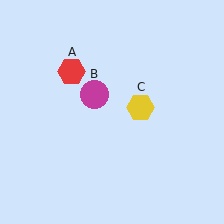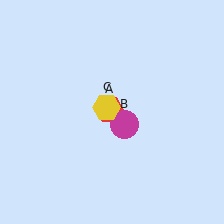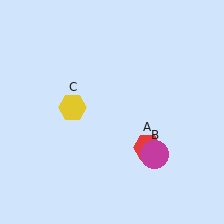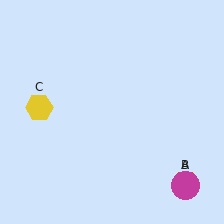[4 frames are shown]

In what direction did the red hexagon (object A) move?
The red hexagon (object A) moved down and to the right.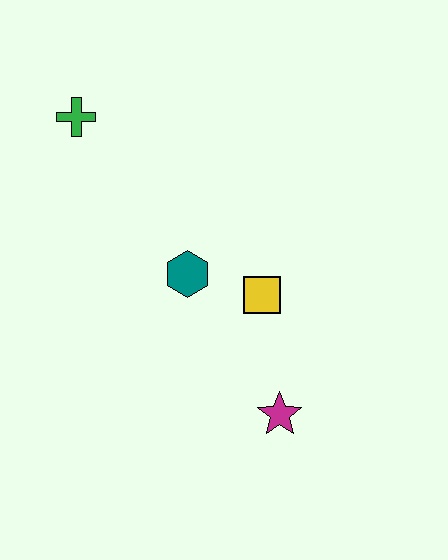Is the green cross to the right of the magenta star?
No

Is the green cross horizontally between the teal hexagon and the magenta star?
No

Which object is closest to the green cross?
The teal hexagon is closest to the green cross.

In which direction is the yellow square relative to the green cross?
The yellow square is to the right of the green cross.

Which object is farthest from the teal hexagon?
The green cross is farthest from the teal hexagon.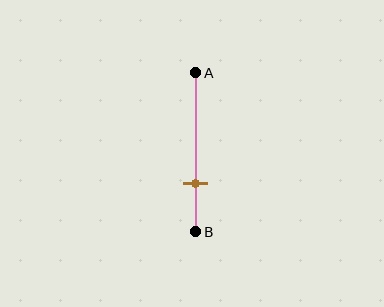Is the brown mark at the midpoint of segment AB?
No, the mark is at about 70% from A, not at the 50% midpoint.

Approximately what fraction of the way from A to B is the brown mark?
The brown mark is approximately 70% of the way from A to B.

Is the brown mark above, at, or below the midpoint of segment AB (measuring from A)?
The brown mark is below the midpoint of segment AB.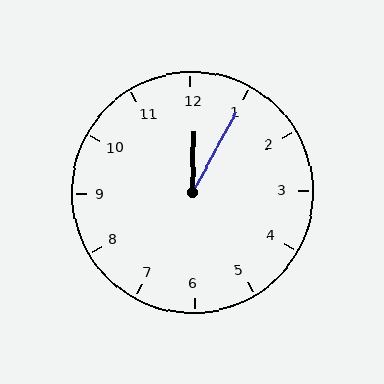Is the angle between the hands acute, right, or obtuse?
It is acute.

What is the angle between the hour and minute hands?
Approximately 28 degrees.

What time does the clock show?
12:05.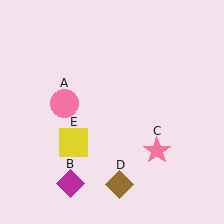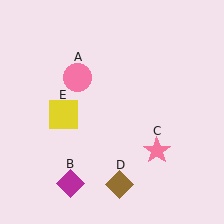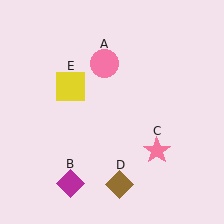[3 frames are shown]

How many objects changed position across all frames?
2 objects changed position: pink circle (object A), yellow square (object E).